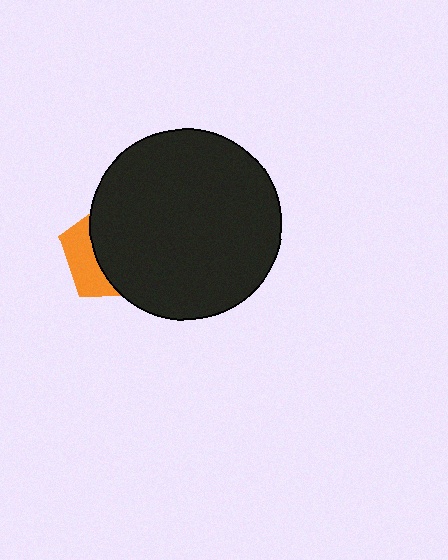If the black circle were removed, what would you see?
You would see the complete orange pentagon.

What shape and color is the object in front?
The object in front is a black circle.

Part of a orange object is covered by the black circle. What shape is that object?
It is a pentagon.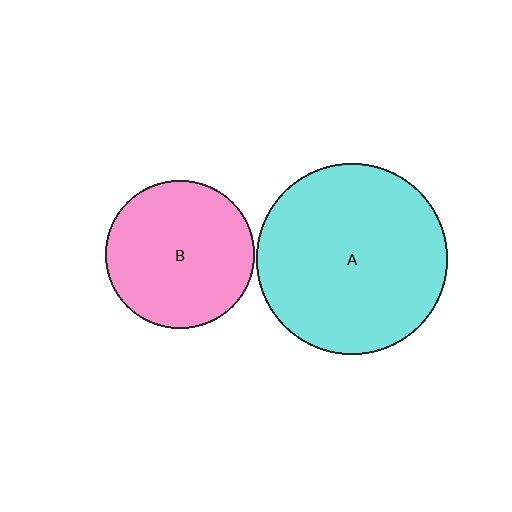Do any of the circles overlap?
No, none of the circles overlap.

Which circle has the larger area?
Circle A (cyan).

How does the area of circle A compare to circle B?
Approximately 1.6 times.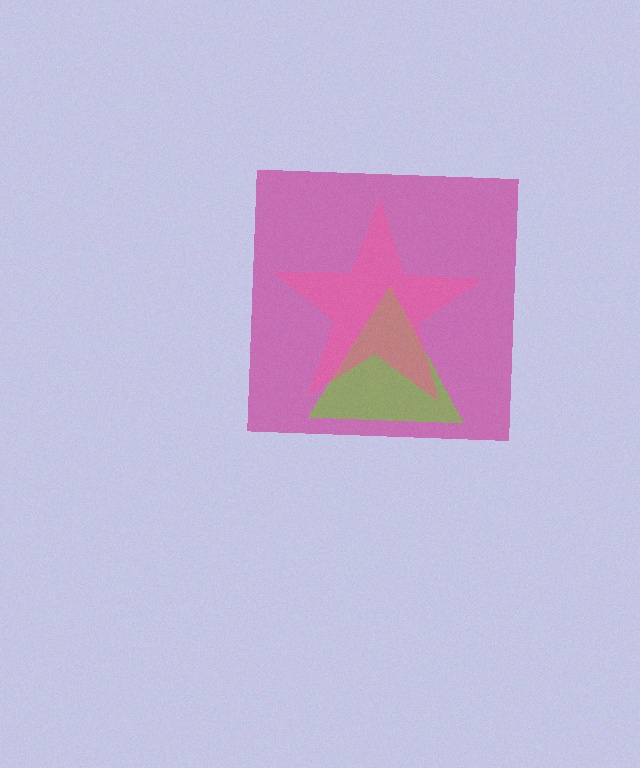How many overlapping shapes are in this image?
There are 3 overlapping shapes in the image.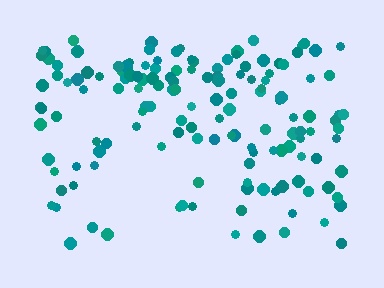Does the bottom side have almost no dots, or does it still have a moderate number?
Still a moderate number, just noticeably fewer than the top.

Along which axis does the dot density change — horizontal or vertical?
Vertical.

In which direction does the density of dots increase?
From bottom to top, with the top side densest.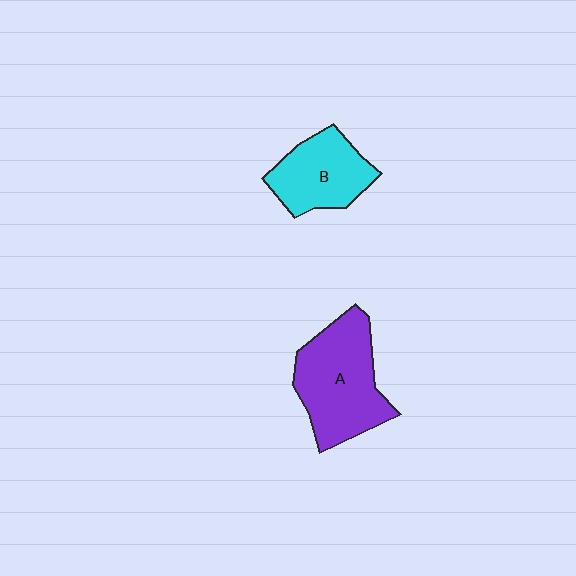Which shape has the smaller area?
Shape B (cyan).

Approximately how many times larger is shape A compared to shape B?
Approximately 1.4 times.